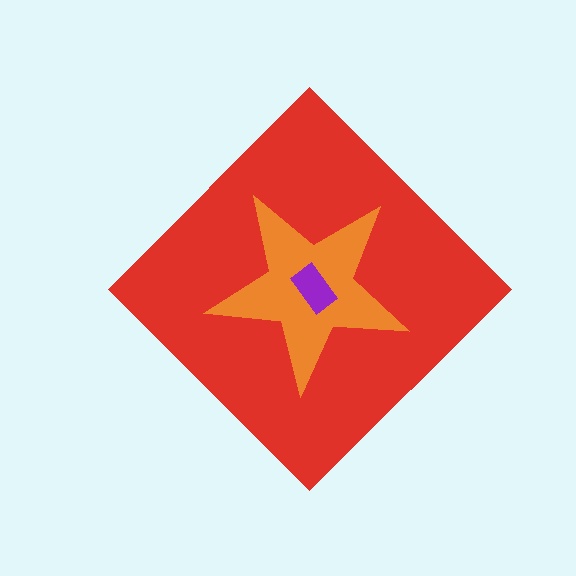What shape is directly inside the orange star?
The purple rectangle.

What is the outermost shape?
The red diamond.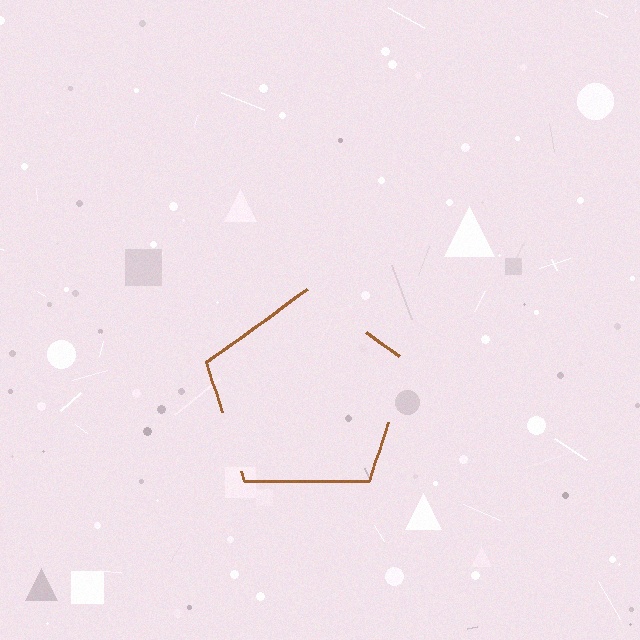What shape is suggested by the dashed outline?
The dashed outline suggests a pentagon.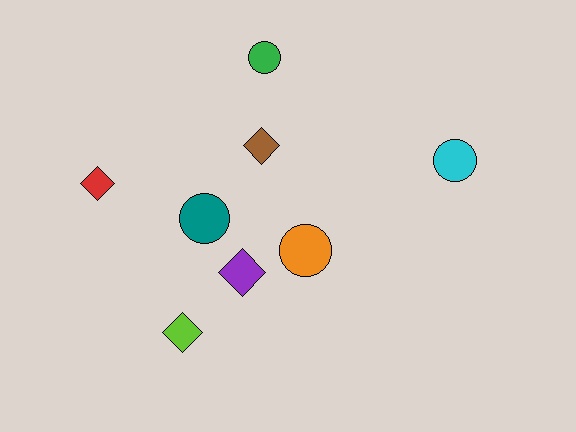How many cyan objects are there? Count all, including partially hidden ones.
There is 1 cyan object.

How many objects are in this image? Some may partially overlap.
There are 8 objects.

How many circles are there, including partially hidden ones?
There are 4 circles.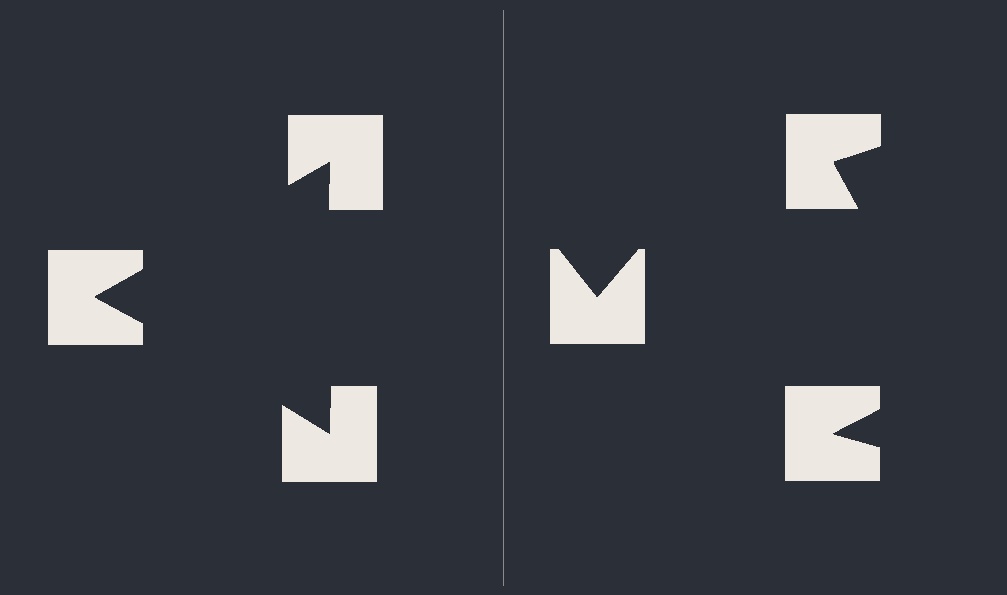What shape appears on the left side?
An illusory triangle.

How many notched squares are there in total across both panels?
6 — 3 on each side.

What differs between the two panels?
The notched squares are positioned identically on both sides; only the wedge orientations differ. On the left they align to a triangle; on the right they are misaligned.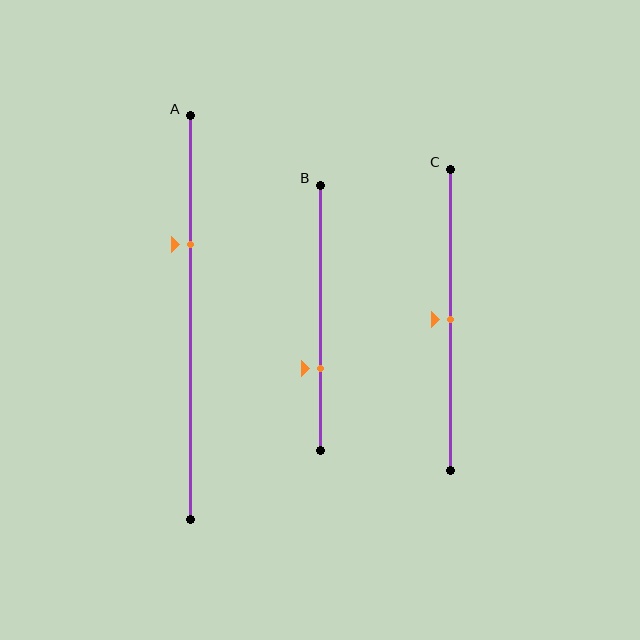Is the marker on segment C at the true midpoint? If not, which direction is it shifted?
Yes, the marker on segment C is at the true midpoint.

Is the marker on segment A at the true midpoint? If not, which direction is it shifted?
No, the marker on segment A is shifted upward by about 18% of the segment length.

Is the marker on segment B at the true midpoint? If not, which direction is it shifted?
No, the marker on segment B is shifted downward by about 19% of the segment length.